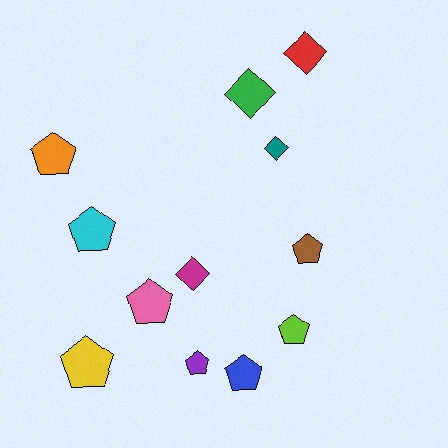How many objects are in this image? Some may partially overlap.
There are 12 objects.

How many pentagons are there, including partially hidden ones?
There are 8 pentagons.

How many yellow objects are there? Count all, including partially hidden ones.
There is 1 yellow object.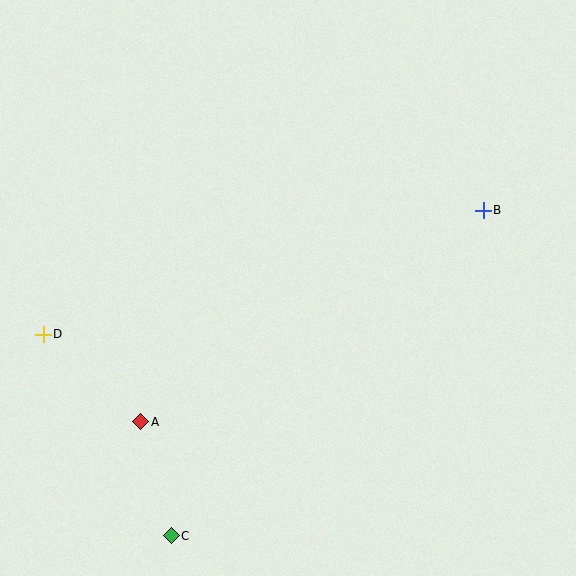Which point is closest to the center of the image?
Point A at (141, 422) is closest to the center.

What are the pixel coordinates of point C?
Point C is at (171, 536).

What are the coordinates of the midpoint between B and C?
The midpoint between B and C is at (327, 373).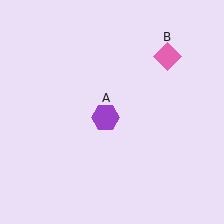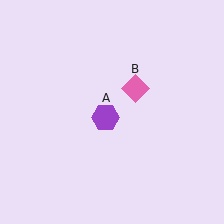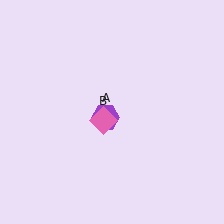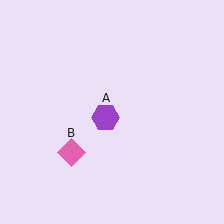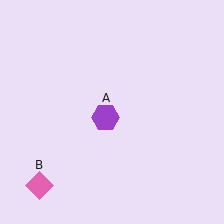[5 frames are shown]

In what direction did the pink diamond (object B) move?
The pink diamond (object B) moved down and to the left.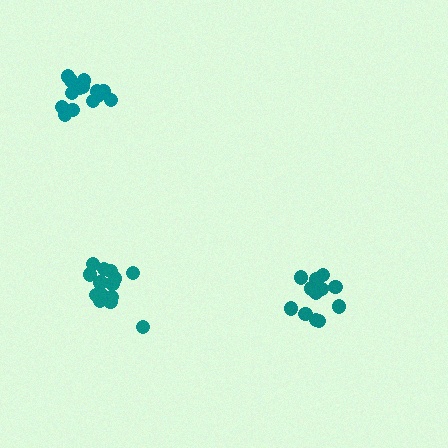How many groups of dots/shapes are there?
There are 3 groups.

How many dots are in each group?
Group 1: 12 dots, Group 2: 15 dots, Group 3: 14 dots (41 total).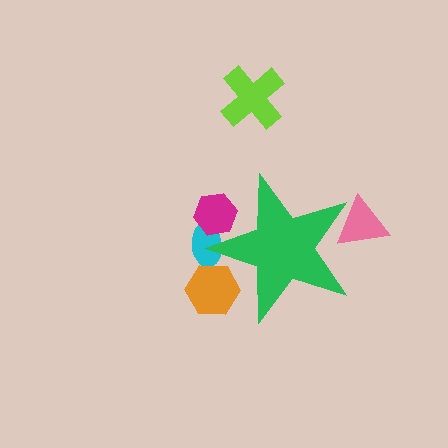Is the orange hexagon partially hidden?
Yes, the orange hexagon is partially hidden behind the green star.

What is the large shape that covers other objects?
A green star.